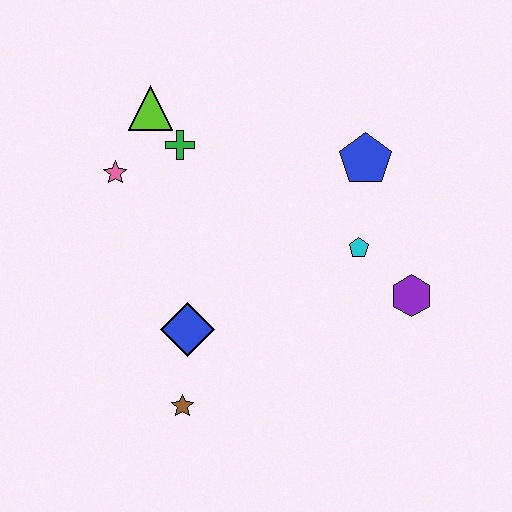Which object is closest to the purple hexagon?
The cyan pentagon is closest to the purple hexagon.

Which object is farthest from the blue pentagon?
The brown star is farthest from the blue pentagon.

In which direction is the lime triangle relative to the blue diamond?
The lime triangle is above the blue diamond.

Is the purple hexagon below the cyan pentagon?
Yes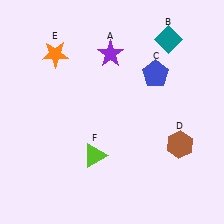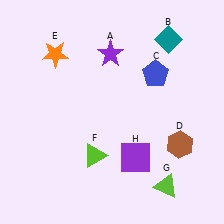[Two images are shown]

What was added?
A lime triangle (G), a purple square (H) were added in Image 2.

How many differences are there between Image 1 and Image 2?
There are 2 differences between the two images.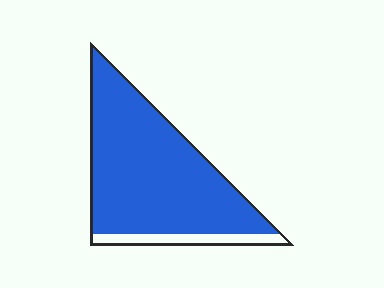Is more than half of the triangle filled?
Yes.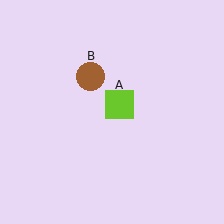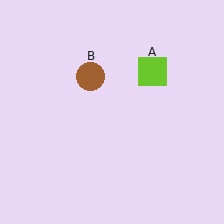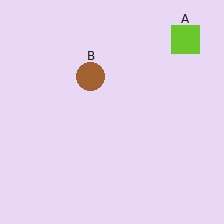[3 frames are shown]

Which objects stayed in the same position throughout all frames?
Brown circle (object B) remained stationary.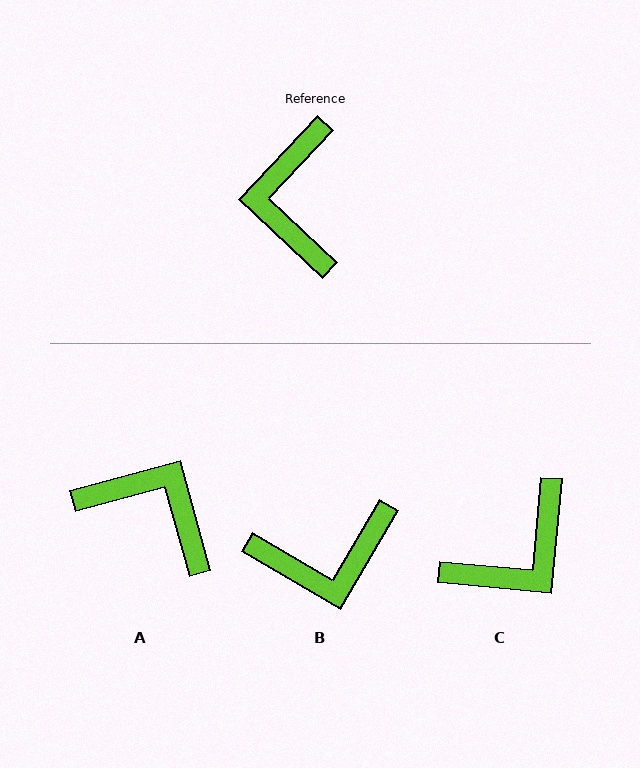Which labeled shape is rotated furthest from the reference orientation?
C, about 128 degrees away.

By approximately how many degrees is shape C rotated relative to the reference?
Approximately 128 degrees counter-clockwise.